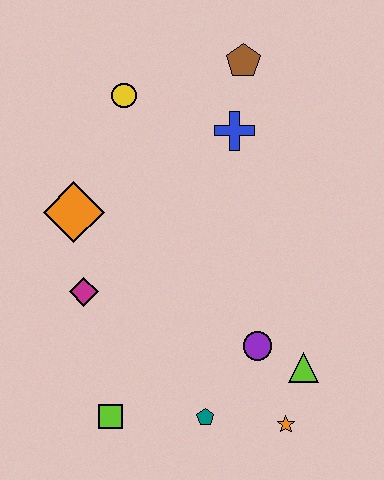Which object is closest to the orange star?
The lime triangle is closest to the orange star.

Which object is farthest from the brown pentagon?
The lime square is farthest from the brown pentagon.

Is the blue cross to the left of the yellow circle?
No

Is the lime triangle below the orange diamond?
Yes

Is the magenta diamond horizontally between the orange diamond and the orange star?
Yes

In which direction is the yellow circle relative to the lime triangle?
The yellow circle is above the lime triangle.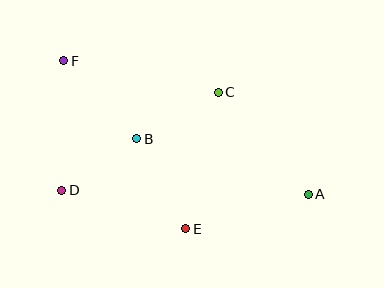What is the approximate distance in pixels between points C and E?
The distance between C and E is approximately 141 pixels.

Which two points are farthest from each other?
Points A and F are farthest from each other.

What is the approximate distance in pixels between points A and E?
The distance between A and E is approximately 127 pixels.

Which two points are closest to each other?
Points B and D are closest to each other.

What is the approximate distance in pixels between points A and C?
The distance between A and C is approximately 136 pixels.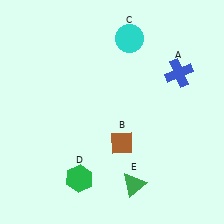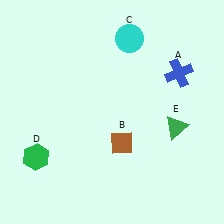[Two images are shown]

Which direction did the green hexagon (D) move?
The green hexagon (D) moved left.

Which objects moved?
The objects that moved are: the green hexagon (D), the green triangle (E).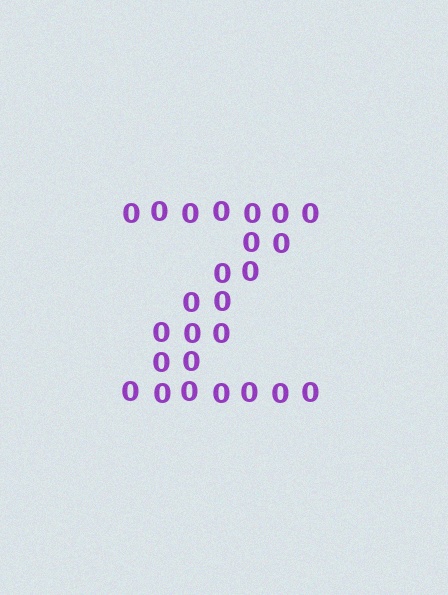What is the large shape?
The large shape is the letter Z.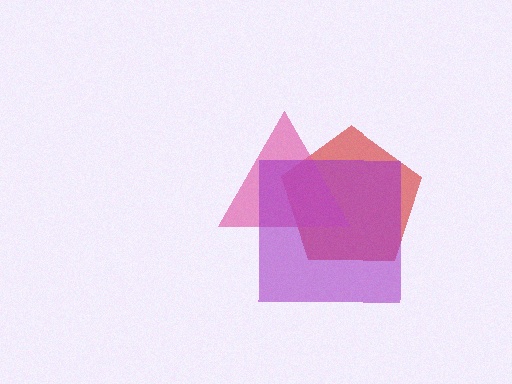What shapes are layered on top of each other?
The layered shapes are: a red pentagon, a pink triangle, a purple square.